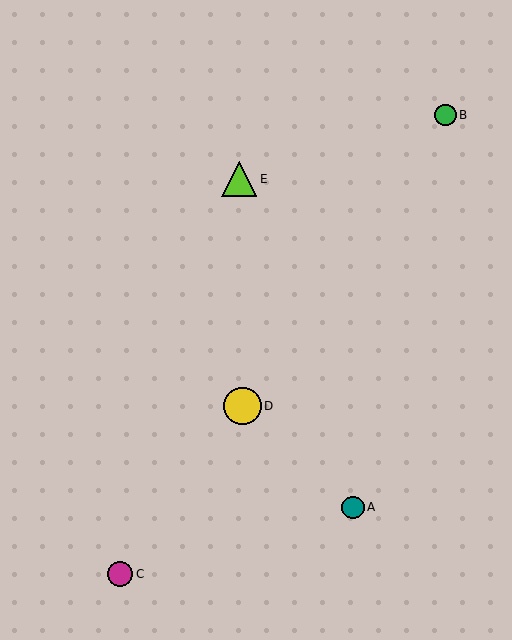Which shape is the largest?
The yellow circle (labeled D) is the largest.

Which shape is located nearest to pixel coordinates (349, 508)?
The teal circle (labeled A) at (353, 507) is nearest to that location.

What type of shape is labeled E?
Shape E is a lime triangle.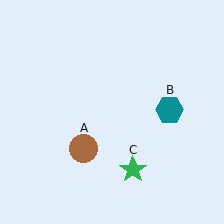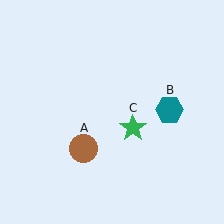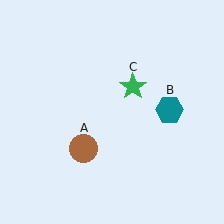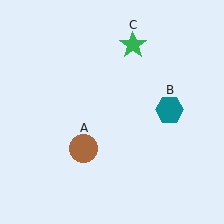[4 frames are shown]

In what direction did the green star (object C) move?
The green star (object C) moved up.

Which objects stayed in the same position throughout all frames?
Brown circle (object A) and teal hexagon (object B) remained stationary.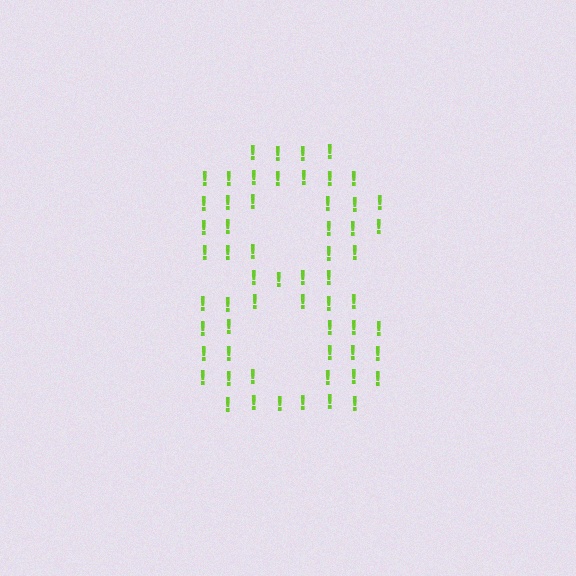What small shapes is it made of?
It is made of small exclamation marks.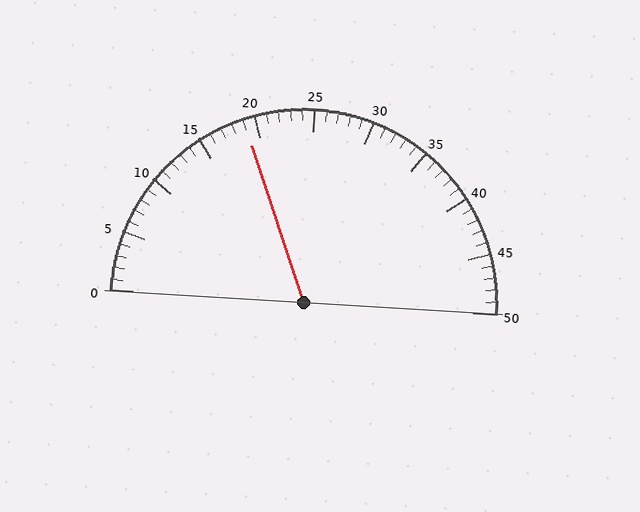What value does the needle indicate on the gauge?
The needle indicates approximately 19.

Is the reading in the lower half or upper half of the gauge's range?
The reading is in the lower half of the range (0 to 50).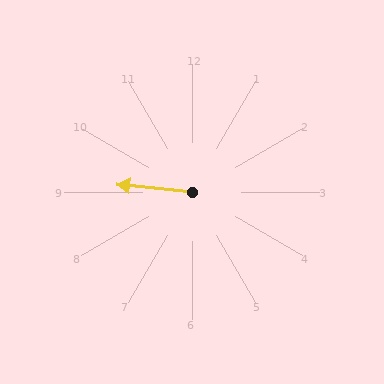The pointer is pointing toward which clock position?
Roughly 9 o'clock.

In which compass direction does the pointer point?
West.